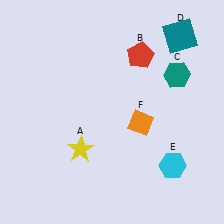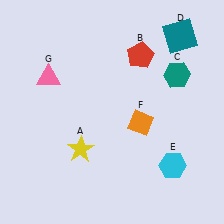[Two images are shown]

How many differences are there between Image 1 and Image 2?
There is 1 difference between the two images.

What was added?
A pink triangle (G) was added in Image 2.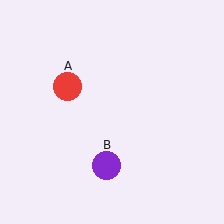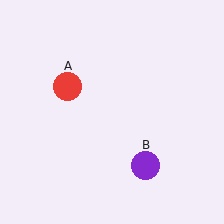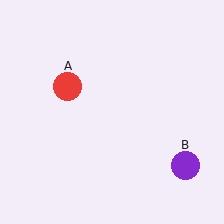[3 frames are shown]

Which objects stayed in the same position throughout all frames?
Red circle (object A) remained stationary.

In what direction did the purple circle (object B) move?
The purple circle (object B) moved right.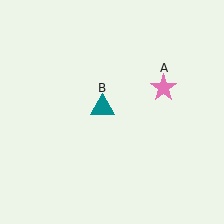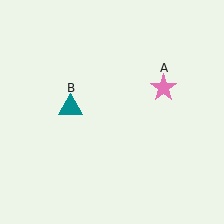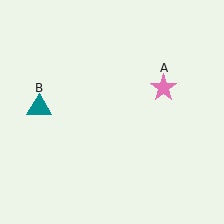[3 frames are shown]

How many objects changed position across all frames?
1 object changed position: teal triangle (object B).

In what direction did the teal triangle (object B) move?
The teal triangle (object B) moved left.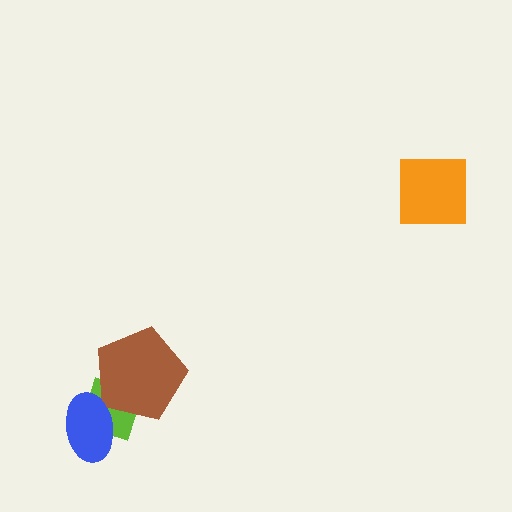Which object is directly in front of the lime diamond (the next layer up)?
The brown pentagon is directly in front of the lime diamond.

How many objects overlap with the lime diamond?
2 objects overlap with the lime diamond.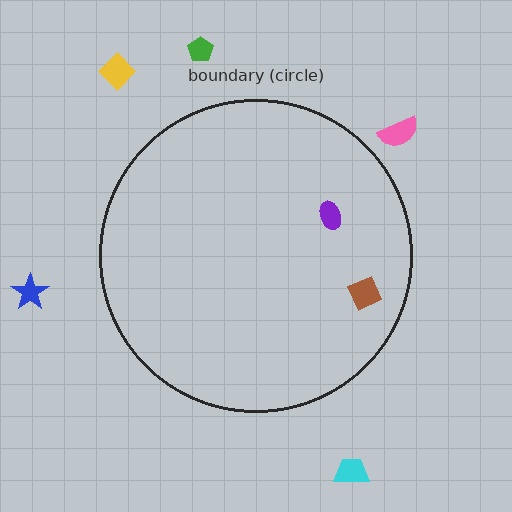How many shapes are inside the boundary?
2 inside, 5 outside.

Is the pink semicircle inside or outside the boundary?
Outside.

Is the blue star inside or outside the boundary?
Outside.